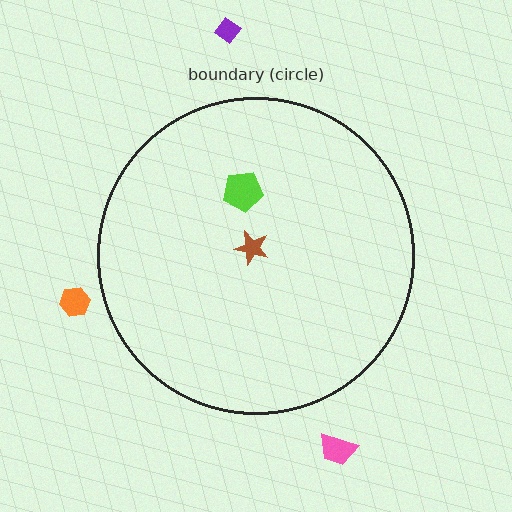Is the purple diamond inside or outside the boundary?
Outside.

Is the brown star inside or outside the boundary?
Inside.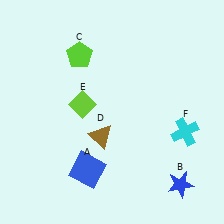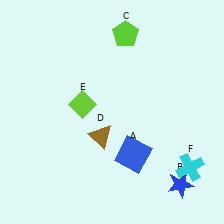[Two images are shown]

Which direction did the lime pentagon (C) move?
The lime pentagon (C) moved right.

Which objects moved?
The objects that moved are: the blue square (A), the lime pentagon (C), the cyan cross (F).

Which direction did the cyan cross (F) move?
The cyan cross (F) moved down.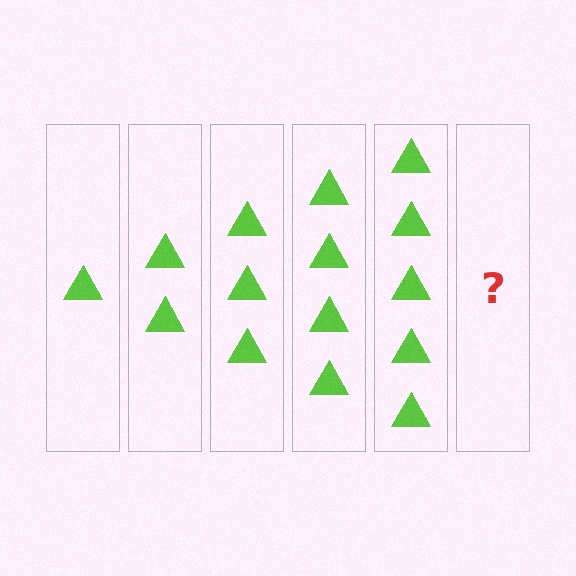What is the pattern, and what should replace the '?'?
The pattern is that each step adds one more triangle. The '?' should be 6 triangles.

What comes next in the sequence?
The next element should be 6 triangles.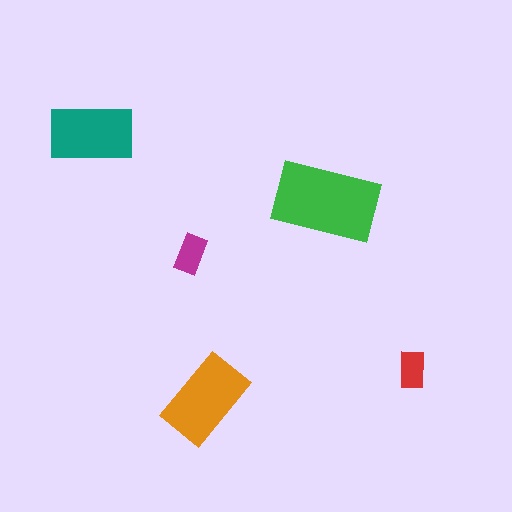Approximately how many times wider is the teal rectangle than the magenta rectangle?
About 2 times wider.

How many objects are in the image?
There are 5 objects in the image.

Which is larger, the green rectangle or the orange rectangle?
The green one.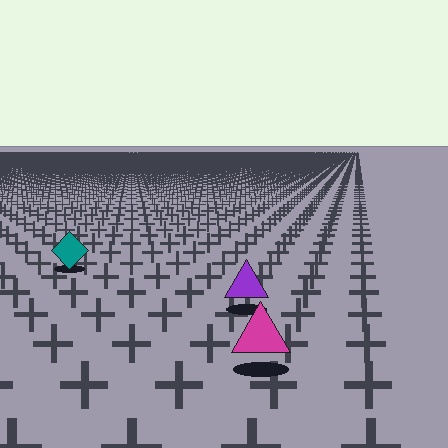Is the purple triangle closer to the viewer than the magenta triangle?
No. The magenta triangle is closer — you can tell from the texture gradient: the ground texture is coarser near it.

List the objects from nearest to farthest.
From nearest to farthest: the magenta triangle, the purple triangle, the teal diamond.